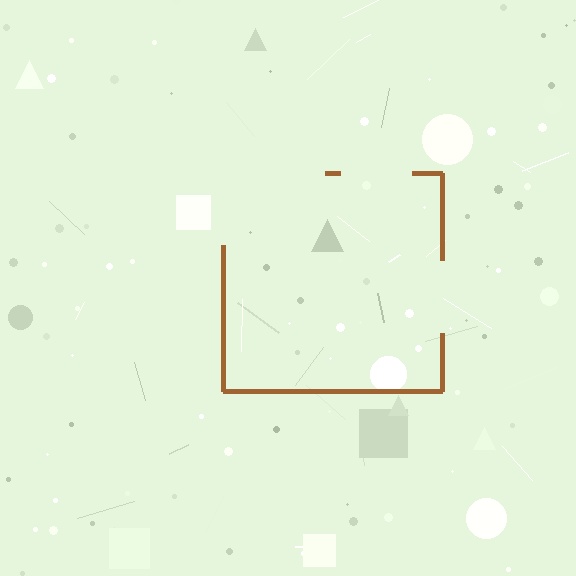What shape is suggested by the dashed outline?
The dashed outline suggests a square.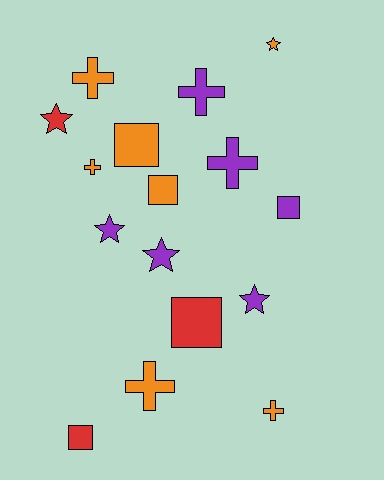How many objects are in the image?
There are 16 objects.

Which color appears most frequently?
Orange, with 7 objects.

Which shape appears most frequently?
Cross, with 6 objects.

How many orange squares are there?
There are 2 orange squares.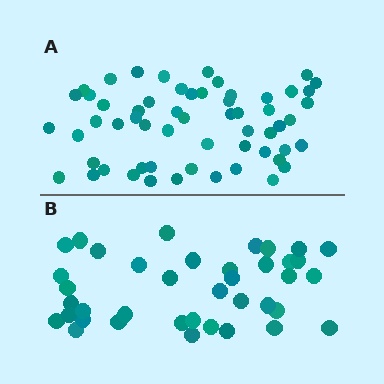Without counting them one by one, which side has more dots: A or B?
Region A (the top region) has more dots.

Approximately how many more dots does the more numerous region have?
Region A has approximately 20 more dots than region B.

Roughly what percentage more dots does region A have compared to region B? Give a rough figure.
About 50% more.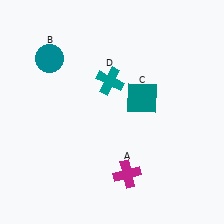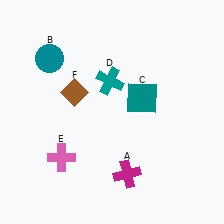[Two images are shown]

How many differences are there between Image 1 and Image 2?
There are 2 differences between the two images.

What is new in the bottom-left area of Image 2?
A pink cross (E) was added in the bottom-left area of Image 2.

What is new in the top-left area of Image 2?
A brown diamond (F) was added in the top-left area of Image 2.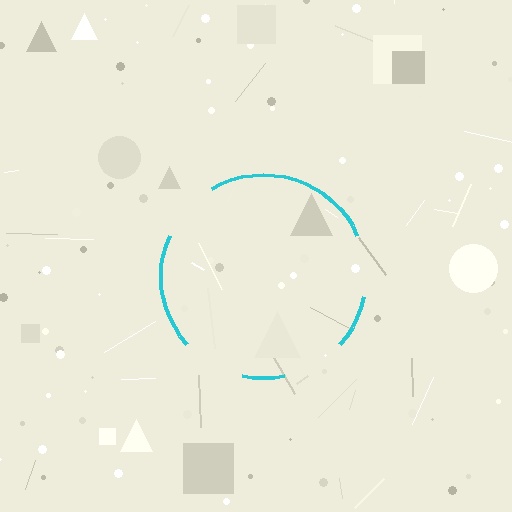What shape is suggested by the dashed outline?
The dashed outline suggests a circle.